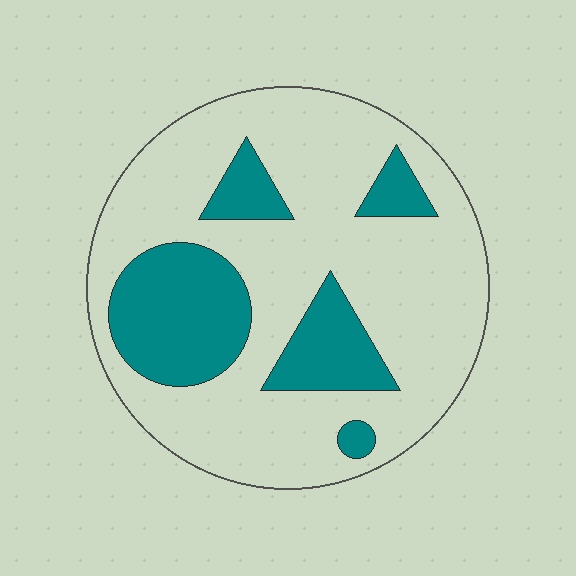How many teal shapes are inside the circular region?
5.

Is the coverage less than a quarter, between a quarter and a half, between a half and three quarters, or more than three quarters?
Between a quarter and a half.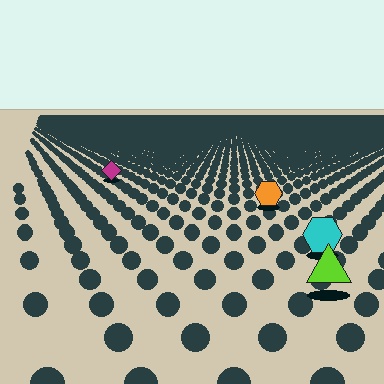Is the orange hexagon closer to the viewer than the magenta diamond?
Yes. The orange hexagon is closer — you can tell from the texture gradient: the ground texture is coarser near it.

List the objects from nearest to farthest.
From nearest to farthest: the lime triangle, the cyan hexagon, the orange hexagon, the magenta diamond.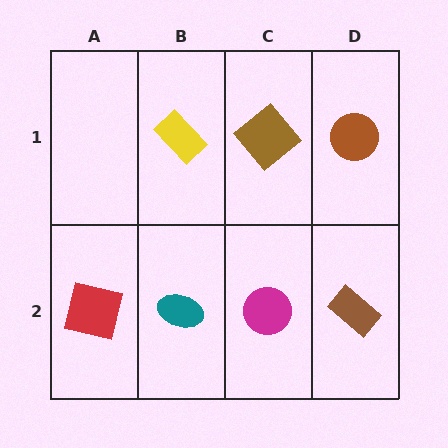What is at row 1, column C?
A brown diamond.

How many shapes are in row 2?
4 shapes.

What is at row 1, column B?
A yellow rectangle.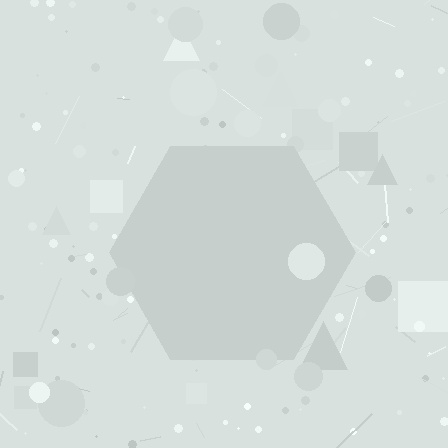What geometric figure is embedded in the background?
A hexagon is embedded in the background.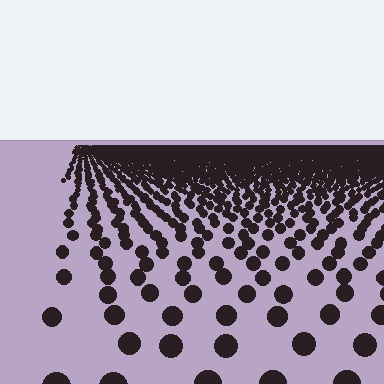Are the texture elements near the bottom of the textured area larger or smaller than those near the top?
Larger. Near the bottom, elements are closer to the viewer and appear at a bigger on-screen size.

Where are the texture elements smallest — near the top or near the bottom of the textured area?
Near the top.